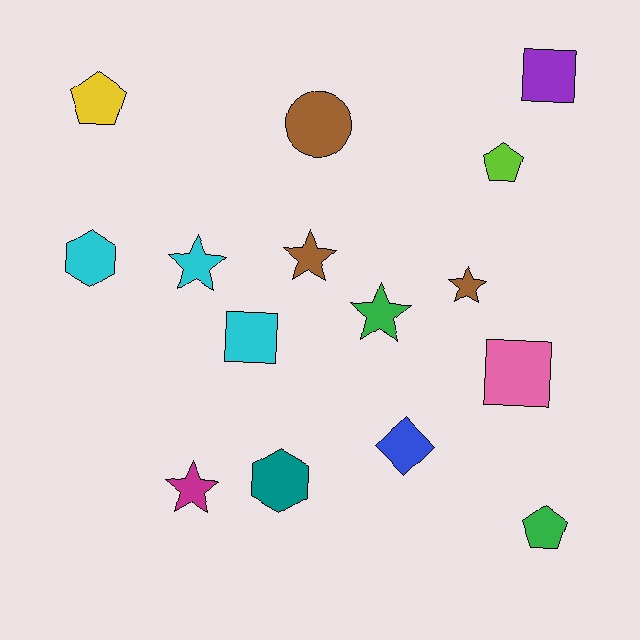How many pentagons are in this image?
There are 3 pentagons.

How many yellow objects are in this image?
There is 1 yellow object.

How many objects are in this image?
There are 15 objects.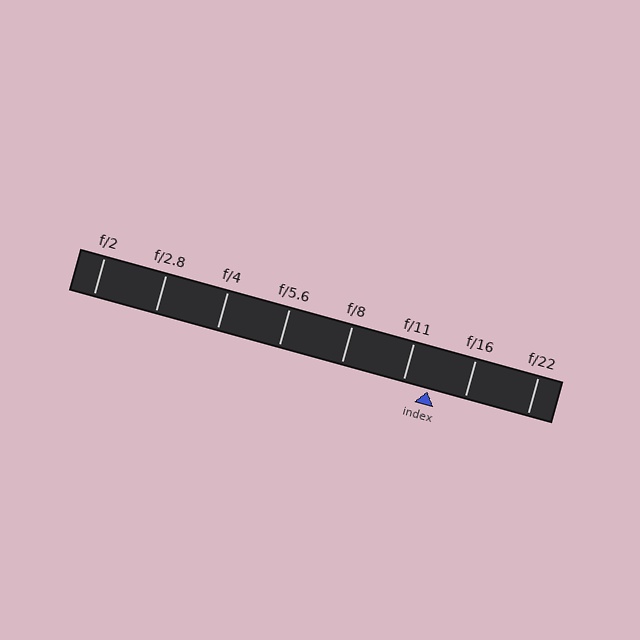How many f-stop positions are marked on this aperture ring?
There are 8 f-stop positions marked.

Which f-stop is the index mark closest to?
The index mark is closest to f/11.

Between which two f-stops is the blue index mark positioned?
The index mark is between f/11 and f/16.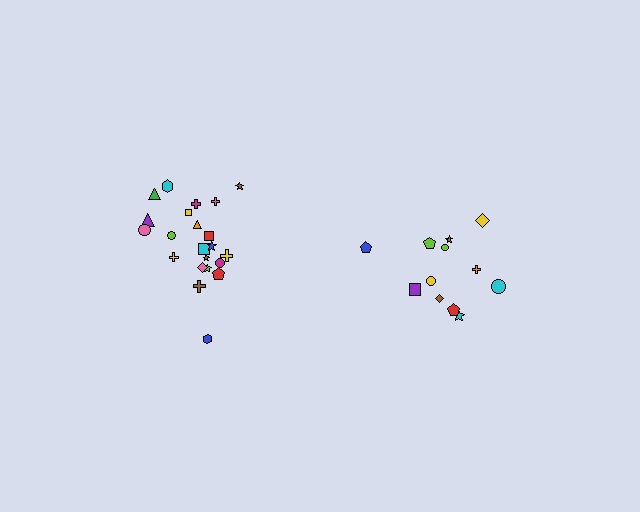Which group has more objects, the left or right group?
The left group.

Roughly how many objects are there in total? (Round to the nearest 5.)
Roughly 35 objects in total.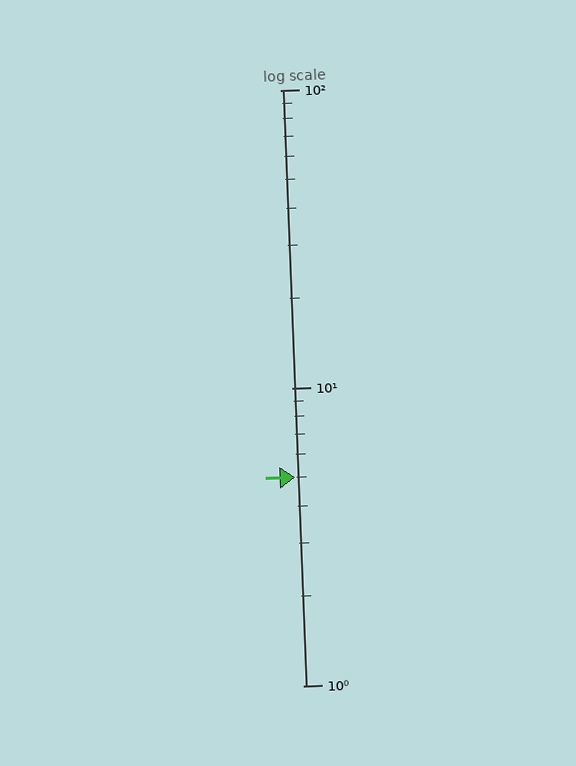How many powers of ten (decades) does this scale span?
The scale spans 2 decades, from 1 to 100.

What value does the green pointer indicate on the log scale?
The pointer indicates approximately 5.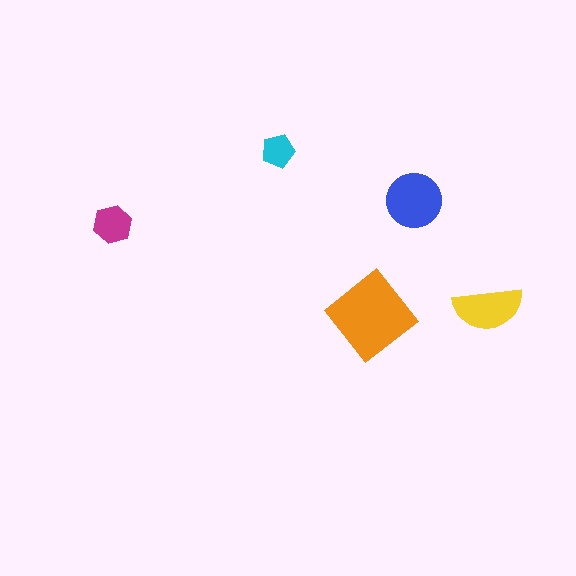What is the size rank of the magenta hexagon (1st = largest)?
4th.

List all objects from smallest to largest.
The cyan pentagon, the magenta hexagon, the yellow semicircle, the blue circle, the orange diamond.